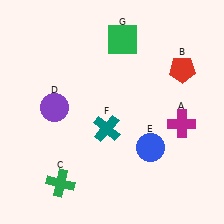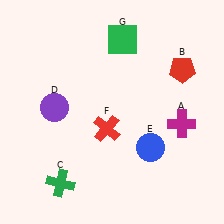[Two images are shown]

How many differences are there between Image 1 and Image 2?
There is 1 difference between the two images.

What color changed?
The cross (F) changed from teal in Image 1 to red in Image 2.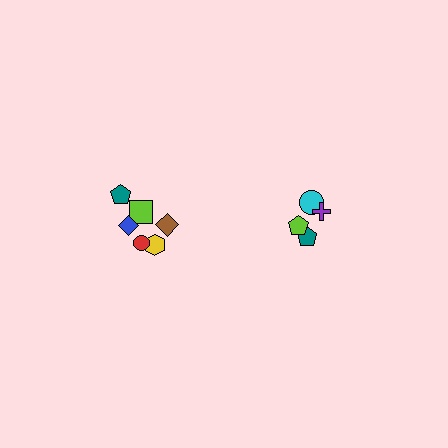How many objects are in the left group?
There are 6 objects.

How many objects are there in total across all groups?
There are 10 objects.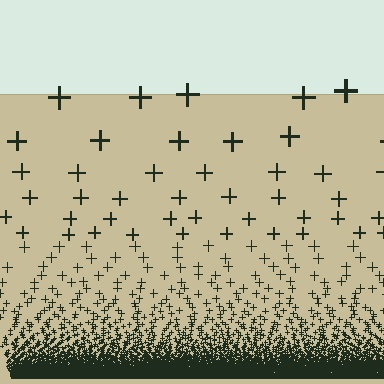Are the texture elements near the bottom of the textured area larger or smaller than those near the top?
Smaller. The gradient is inverted — elements near the bottom are smaller and denser.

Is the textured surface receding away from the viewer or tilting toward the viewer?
The surface appears to tilt toward the viewer. Texture elements get larger and sparser toward the top.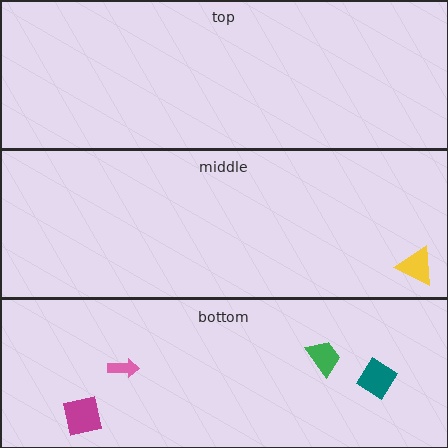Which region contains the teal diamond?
The bottom region.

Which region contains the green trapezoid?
The bottom region.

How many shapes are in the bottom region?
4.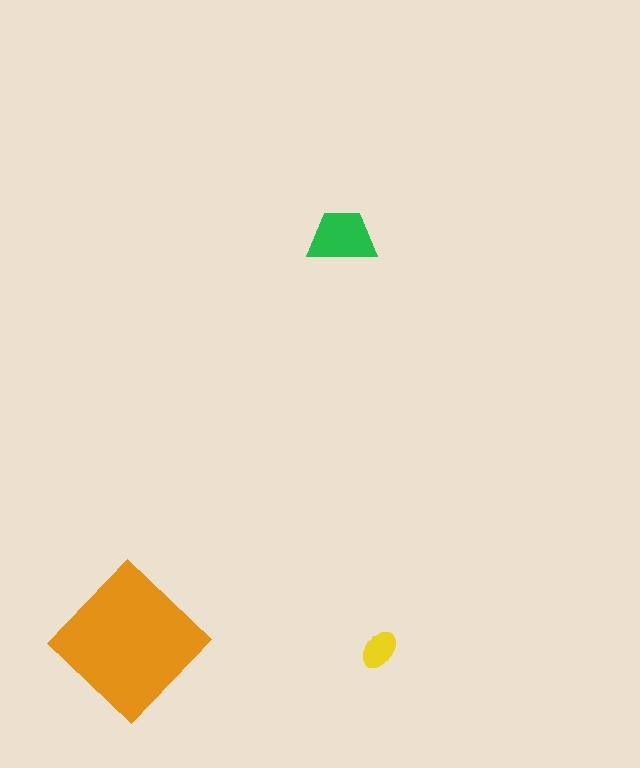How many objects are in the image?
There are 3 objects in the image.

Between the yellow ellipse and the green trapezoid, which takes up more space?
The green trapezoid.